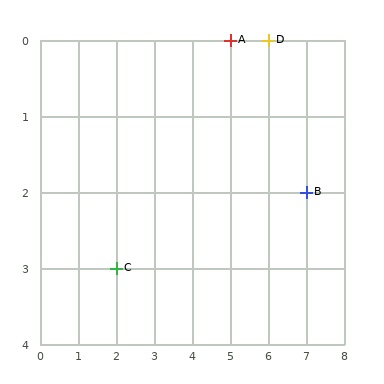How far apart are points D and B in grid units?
Points D and B are 1 column and 2 rows apart (about 2.2 grid units diagonally).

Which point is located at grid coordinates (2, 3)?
Point C is at (2, 3).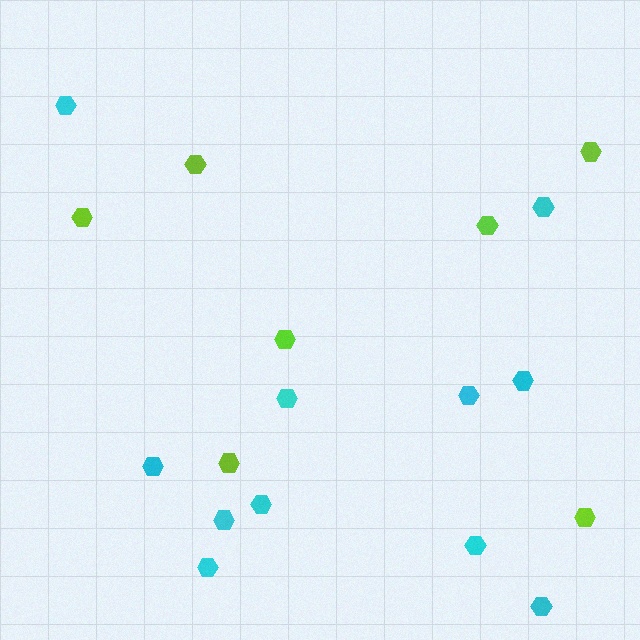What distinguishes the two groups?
There are 2 groups: one group of cyan hexagons (11) and one group of lime hexagons (7).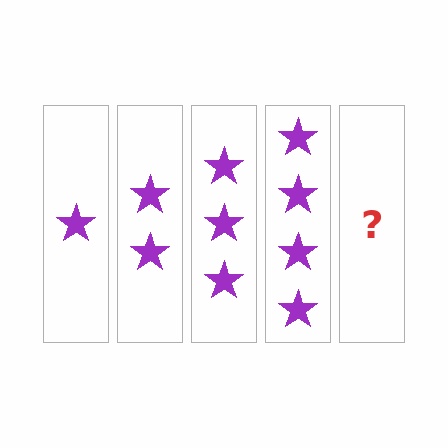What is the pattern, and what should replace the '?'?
The pattern is that each step adds one more star. The '?' should be 5 stars.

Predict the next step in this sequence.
The next step is 5 stars.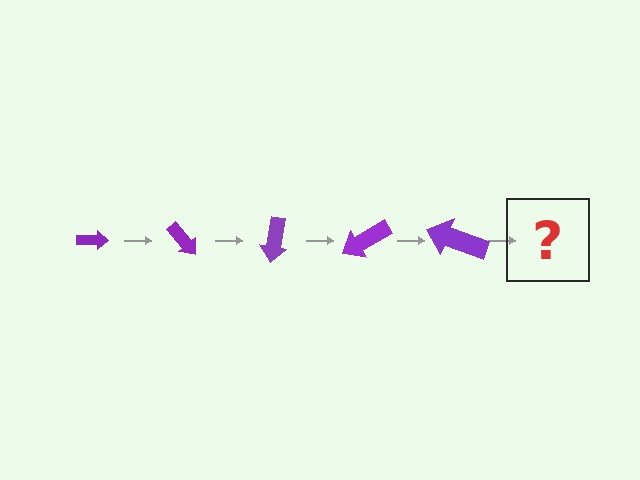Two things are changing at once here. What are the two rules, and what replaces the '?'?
The two rules are that the arrow grows larger each step and it rotates 50 degrees each step. The '?' should be an arrow, larger than the previous one and rotated 250 degrees from the start.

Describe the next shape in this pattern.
It should be an arrow, larger than the previous one and rotated 250 degrees from the start.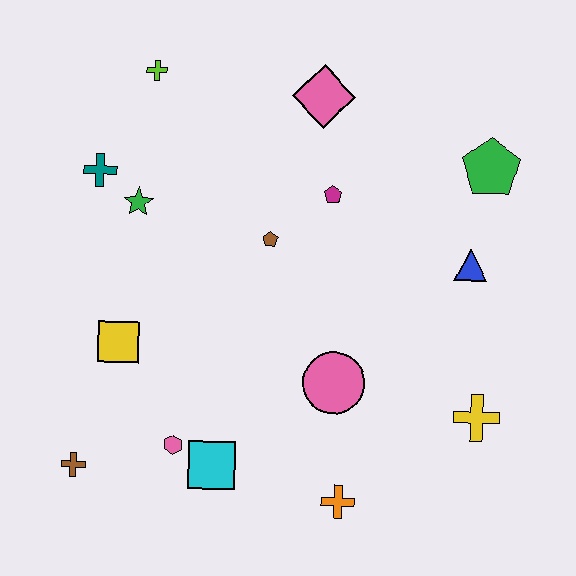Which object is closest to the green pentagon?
The blue triangle is closest to the green pentagon.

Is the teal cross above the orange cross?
Yes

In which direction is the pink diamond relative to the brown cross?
The pink diamond is above the brown cross.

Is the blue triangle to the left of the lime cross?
No